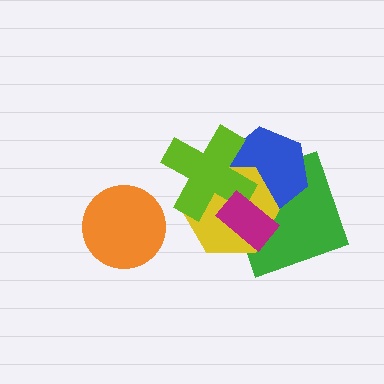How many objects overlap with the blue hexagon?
4 objects overlap with the blue hexagon.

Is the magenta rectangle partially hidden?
No, no other shape covers it.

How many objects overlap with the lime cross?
4 objects overlap with the lime cross.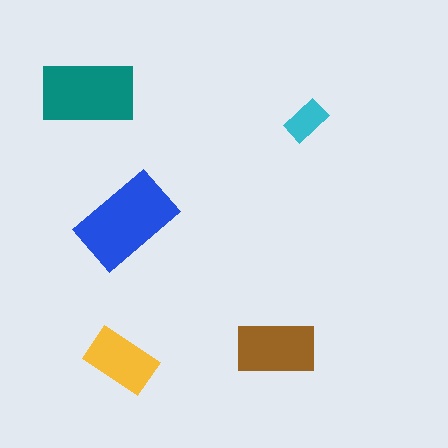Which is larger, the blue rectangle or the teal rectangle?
The blue one.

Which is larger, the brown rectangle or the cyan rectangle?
The brown one.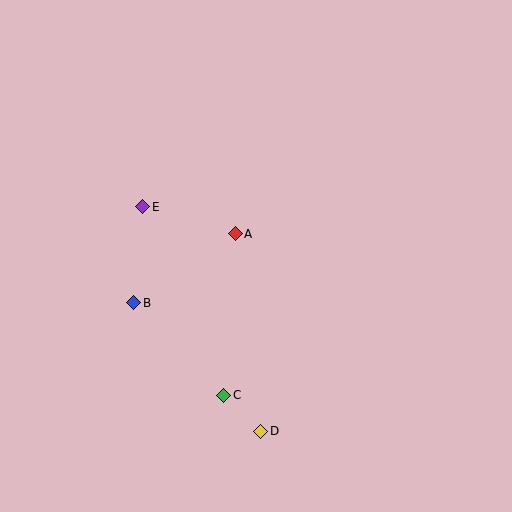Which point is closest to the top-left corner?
Point E is closest to the top-left corner.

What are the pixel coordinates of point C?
Point C is at (224, 395).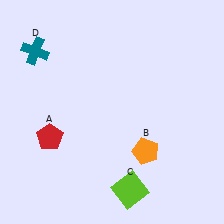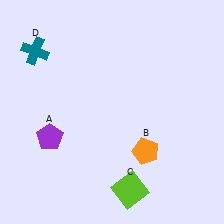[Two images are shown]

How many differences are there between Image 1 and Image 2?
There is 1 difference between the two images.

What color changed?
The pentagon (A) changed from red in Image 1 to purple in Image 2.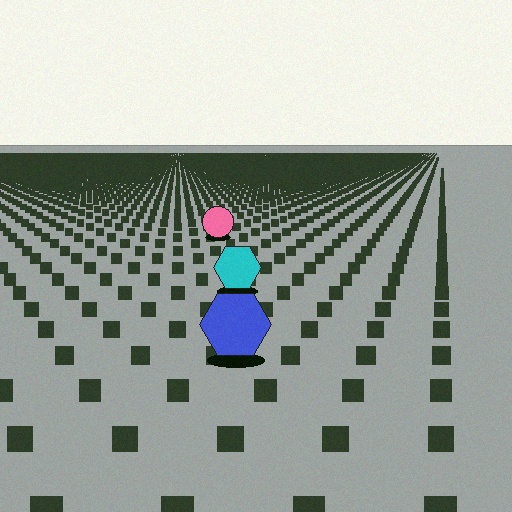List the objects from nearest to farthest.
From nearest to farthest: the blue hexagon, the cyan hexagon, the pink circle.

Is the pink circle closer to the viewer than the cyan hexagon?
No. The cyan hexagon is closer — you can tell from the texture gradient: the ground texture is coarser near it.